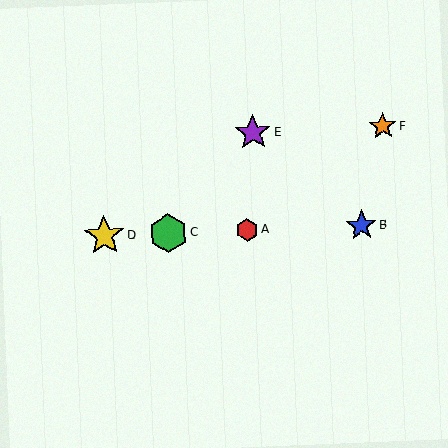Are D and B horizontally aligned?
Yes, both are at y≈236.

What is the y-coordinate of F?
Object F is at y≈126.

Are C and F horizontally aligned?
No, C is at y≈233 and F is at y≈126.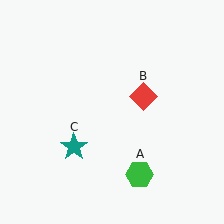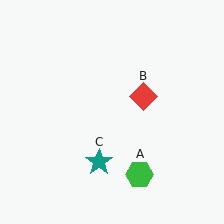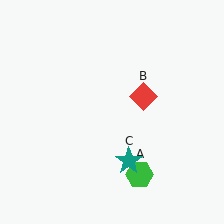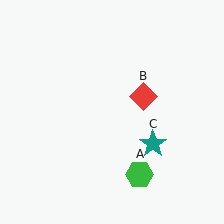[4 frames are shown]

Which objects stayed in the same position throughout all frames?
Green hexagon (object A) and red diamond (object B) remained stationary.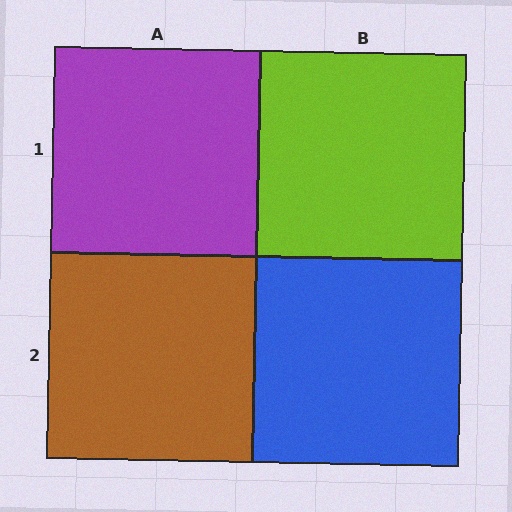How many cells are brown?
1 cell is brown.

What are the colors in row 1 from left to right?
Purple, lime.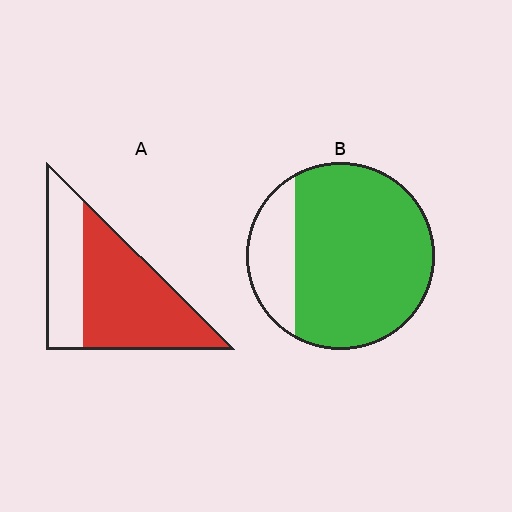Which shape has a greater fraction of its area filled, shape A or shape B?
Shape B.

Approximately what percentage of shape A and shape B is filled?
A is approximately 65% and B is approximately 80%.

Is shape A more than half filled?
Yes.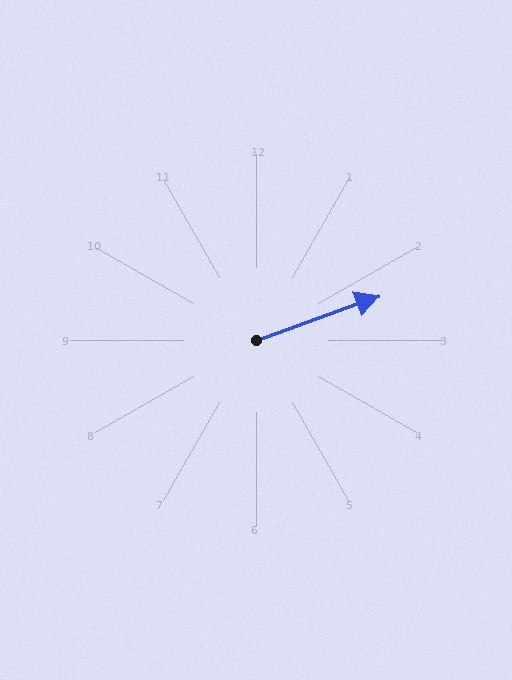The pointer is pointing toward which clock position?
Roughly 2 o'clock.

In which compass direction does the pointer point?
East.